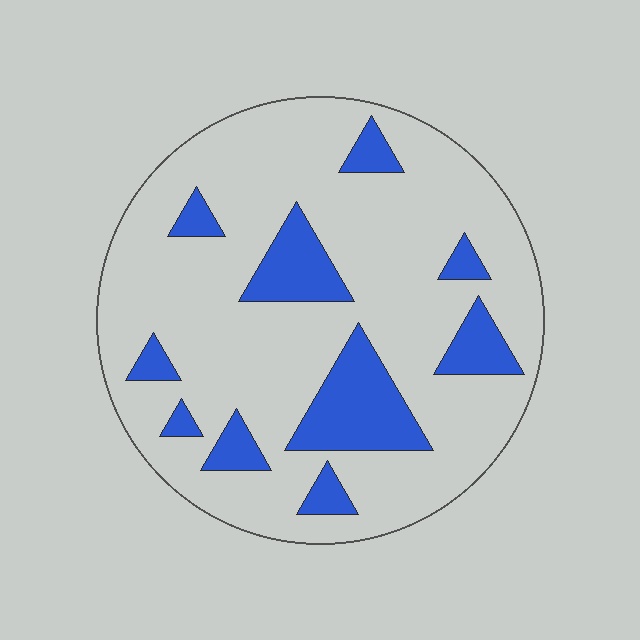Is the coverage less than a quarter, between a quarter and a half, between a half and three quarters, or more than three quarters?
Less than a quarter.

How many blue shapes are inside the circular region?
10.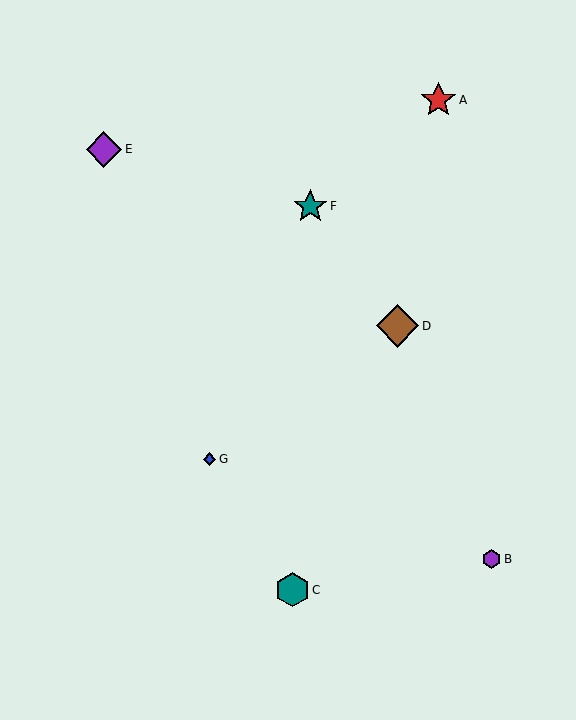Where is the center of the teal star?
The center of the teal star is at (310, 206).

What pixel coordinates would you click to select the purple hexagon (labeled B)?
Click at (492, 559) to select the purple hexagon B.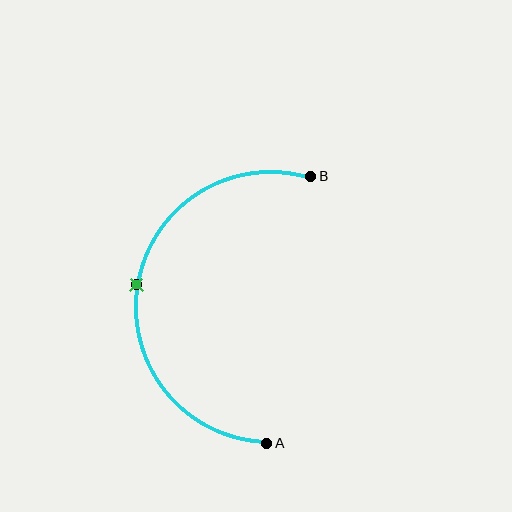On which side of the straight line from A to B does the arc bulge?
The arc bulges to the left of the straight line connecting A and B.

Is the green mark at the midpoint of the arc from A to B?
Yes. The green mark lies on the arc at equal arc-length from both A and B — it is the arc midpoint.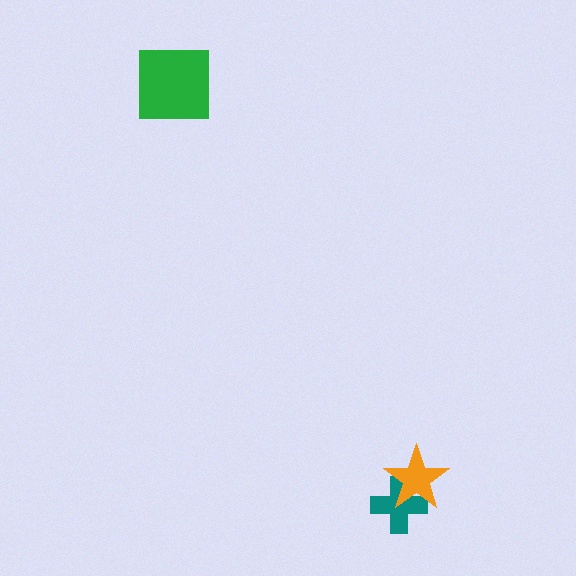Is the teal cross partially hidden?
Yes, it is partially covered by another shape.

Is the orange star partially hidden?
No, no other shape covers it.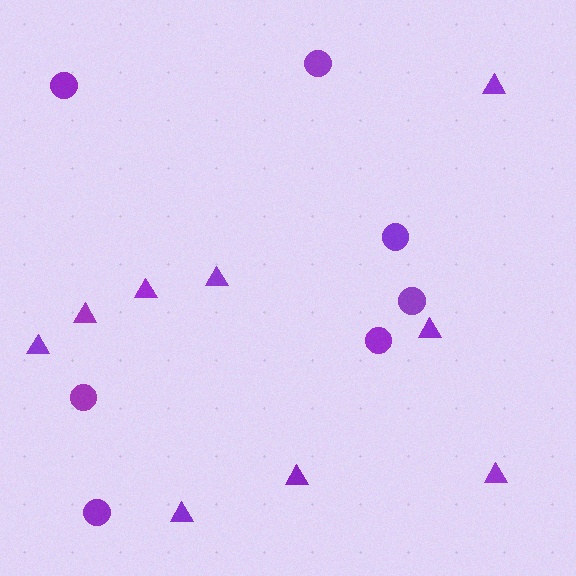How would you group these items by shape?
There are 2 groups: one group of triangles (9) and one group of circles (7).